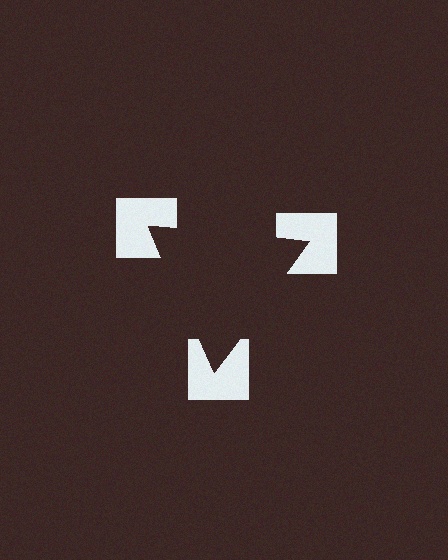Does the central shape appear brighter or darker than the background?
It typically appears slightly darker than the background, even though no actual brightness change is drawn.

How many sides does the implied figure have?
3 sides.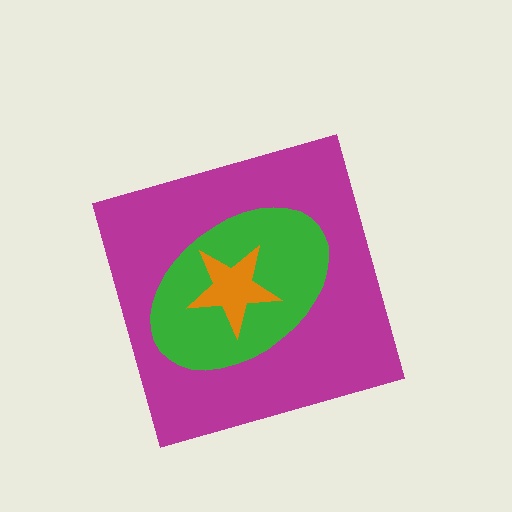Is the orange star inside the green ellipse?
Yes.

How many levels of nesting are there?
3.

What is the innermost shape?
The orange star.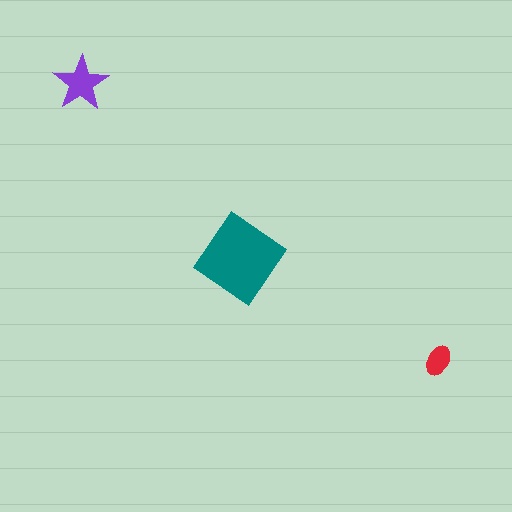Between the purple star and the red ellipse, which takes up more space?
The purple star.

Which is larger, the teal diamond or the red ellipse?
The teal diamond.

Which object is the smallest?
The red ellipse.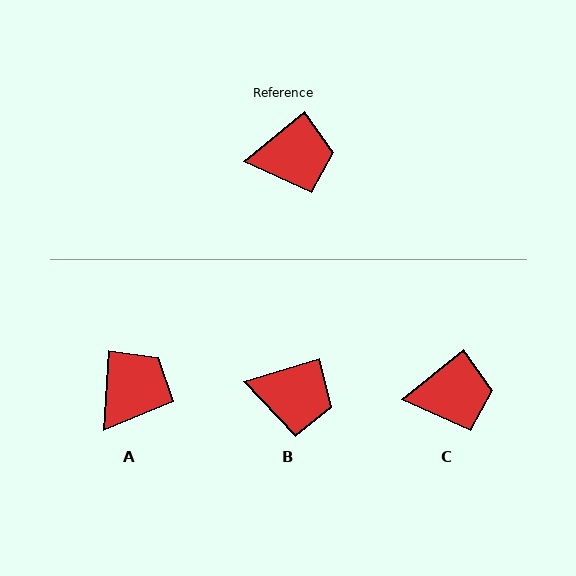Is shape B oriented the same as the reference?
No, it is off by about 22 degrees.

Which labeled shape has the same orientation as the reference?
C.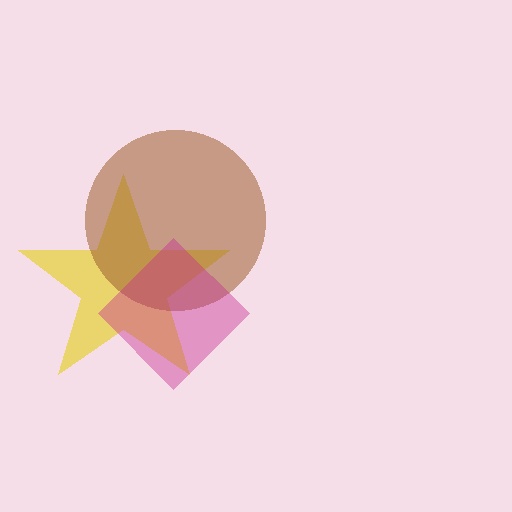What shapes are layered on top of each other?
The layered shapes are: a yellow star, a brown circle, a magenta diamond.